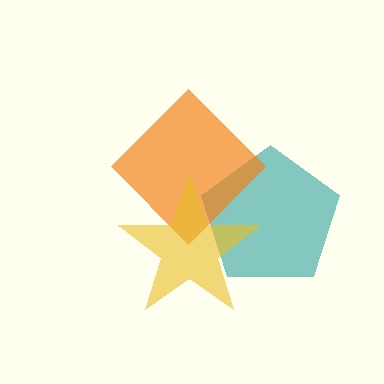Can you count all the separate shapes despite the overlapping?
Yes, there are 3 separate shapes.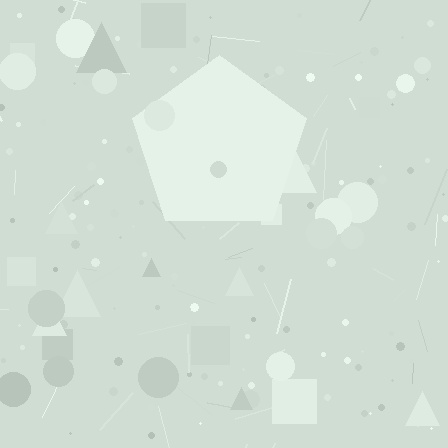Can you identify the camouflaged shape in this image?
The camouflaged shape is a pentagon.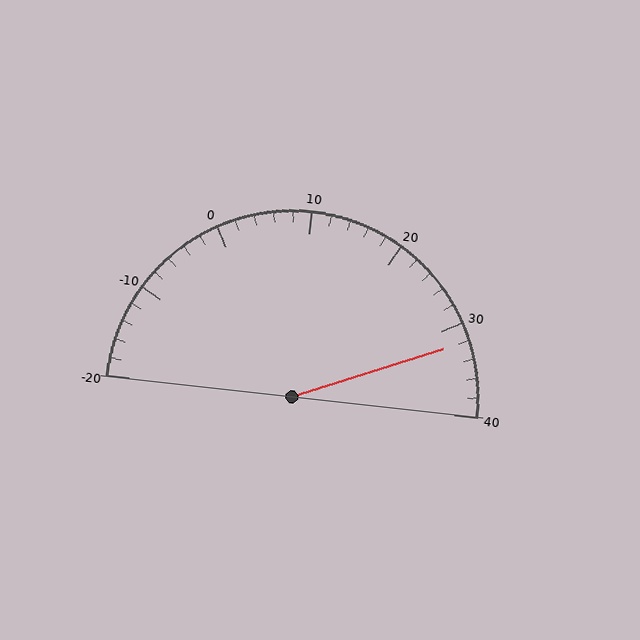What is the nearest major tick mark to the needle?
The nearest major tick mark is 30.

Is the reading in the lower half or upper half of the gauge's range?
The reading is in the upper half of the range (-20 to 40).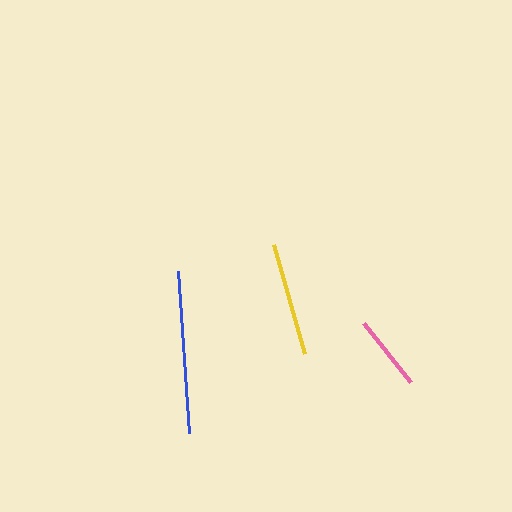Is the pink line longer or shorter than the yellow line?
The yellow line is longer than the pink line.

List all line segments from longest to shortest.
From longest to shortest: blue, yellow, pink.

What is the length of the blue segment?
The blue segment is approximately 162 pixels long.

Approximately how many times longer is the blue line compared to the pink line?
The blue line is approximately 2.2 times the length of the pink line.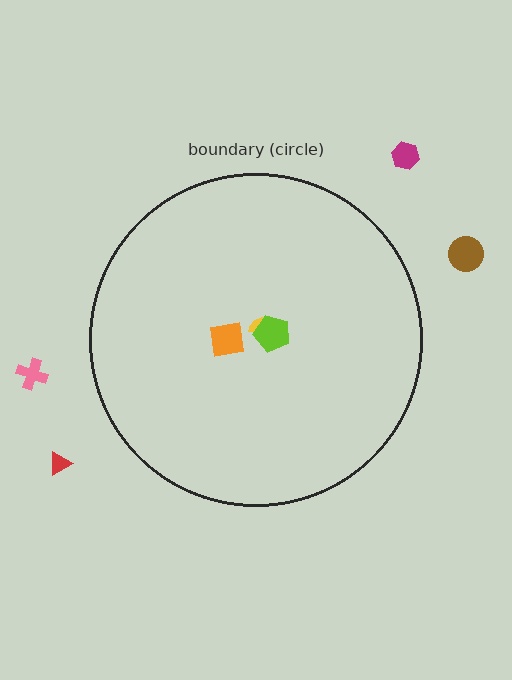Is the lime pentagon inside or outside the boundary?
Inside.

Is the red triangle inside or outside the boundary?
Outside.